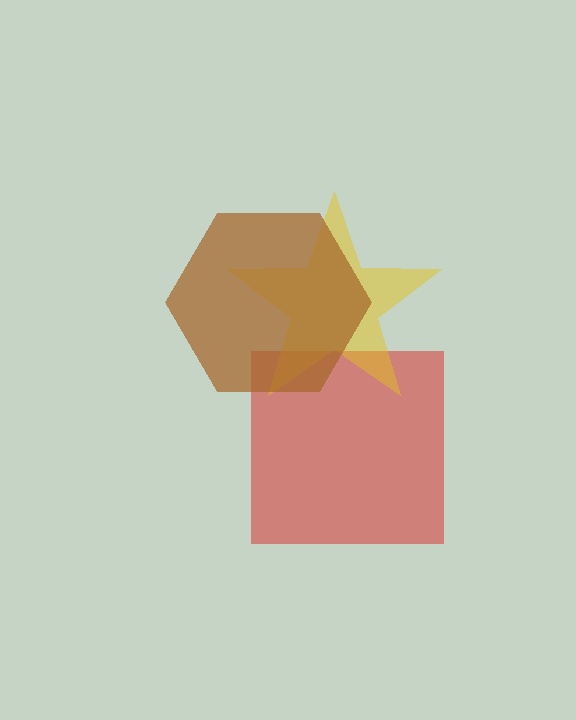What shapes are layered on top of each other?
The layered shapes are: a red square, a yellow star, a brown hexagon.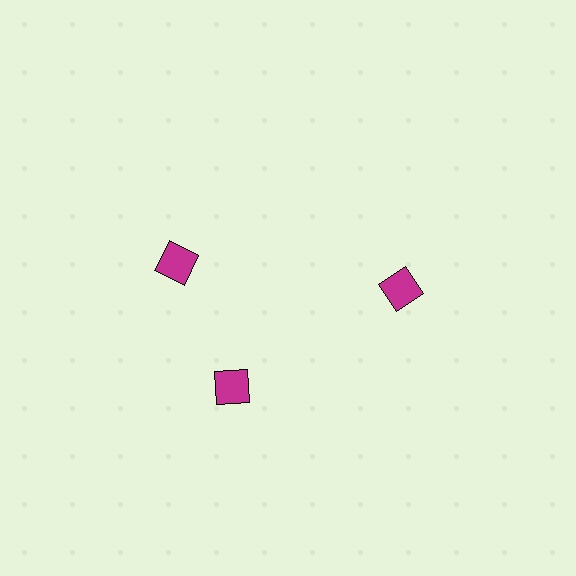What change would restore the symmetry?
The symmetry would be restored by rotating it back into even spacing with its neighbors so that all 3 squares sit at equal angles and equal distance from the center.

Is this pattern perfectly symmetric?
No. The 3 magenta squares are arranged in a ring, but one element near the 11 o'clock position is rotated out of alignment along the ring, breaking the 3-fold rotational symmetry.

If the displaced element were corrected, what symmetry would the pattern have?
It would have 3-fold rotational symmetry — the pattern would map onto itself every 120 degrees.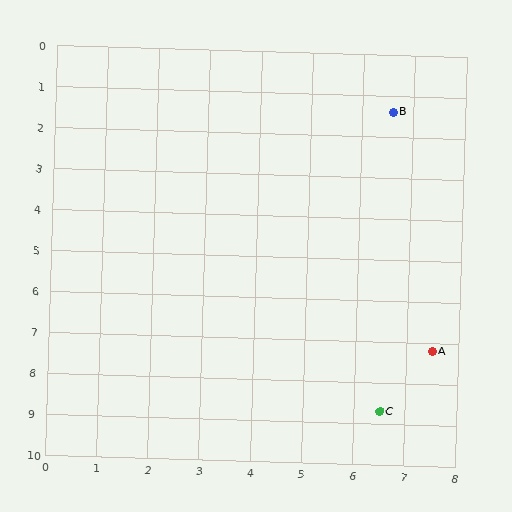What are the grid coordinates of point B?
Point B is at approximately (6.6, 1.4).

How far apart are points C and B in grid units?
Points C and B are about 7.3 grid units apart.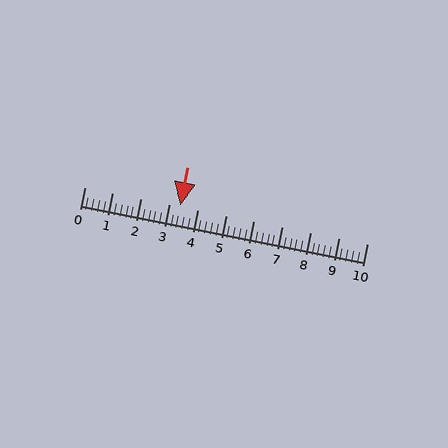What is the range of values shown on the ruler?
The ruler shows values from 0 to 10.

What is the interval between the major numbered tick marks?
The major tick marks are spaced 1 units apart.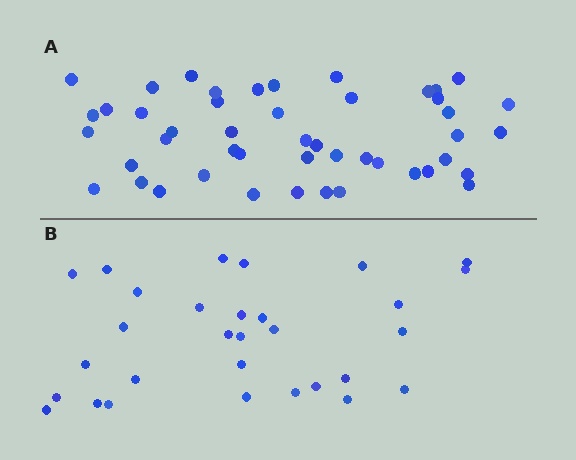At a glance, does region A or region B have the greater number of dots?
Region A (the top region) has more dots.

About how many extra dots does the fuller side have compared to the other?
Region A has approximately 15 more dots than region B.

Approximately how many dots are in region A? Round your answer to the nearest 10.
About 50 dots. (The exact count is 47, which rounds to 50.)